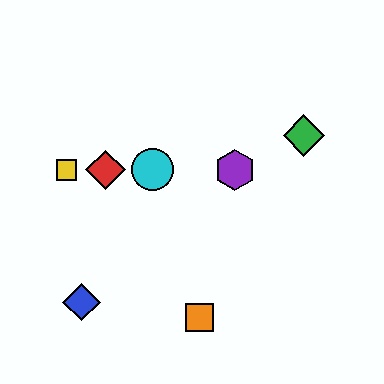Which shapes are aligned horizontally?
The red diamond, the yellow square, the purple hexagon, the cyan circle are aligned horizontally.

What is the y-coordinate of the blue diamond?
The blue diamond is at y≈302.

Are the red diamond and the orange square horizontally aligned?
No, the red diamond is at y≈170 and the orange square is at y≈317.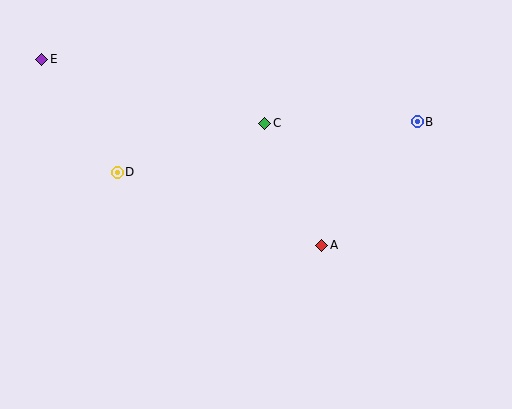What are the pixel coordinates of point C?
Point C is at (265, 123).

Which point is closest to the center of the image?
Point A at (322, 245) is closest to the center.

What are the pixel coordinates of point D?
Point D is at (117, 172).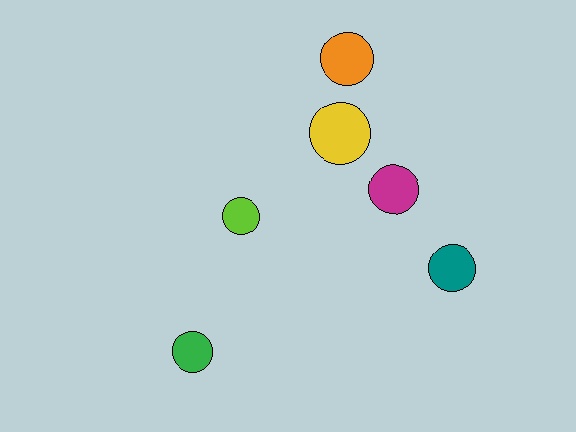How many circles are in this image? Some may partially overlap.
There are 6 circles.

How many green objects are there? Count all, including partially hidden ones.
There is 1 green object.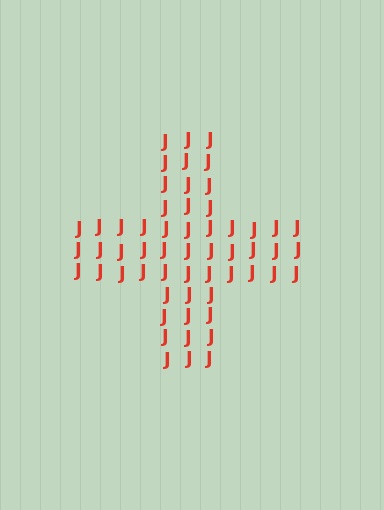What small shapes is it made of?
It is made of small letter J's.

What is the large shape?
The large shape is a cross.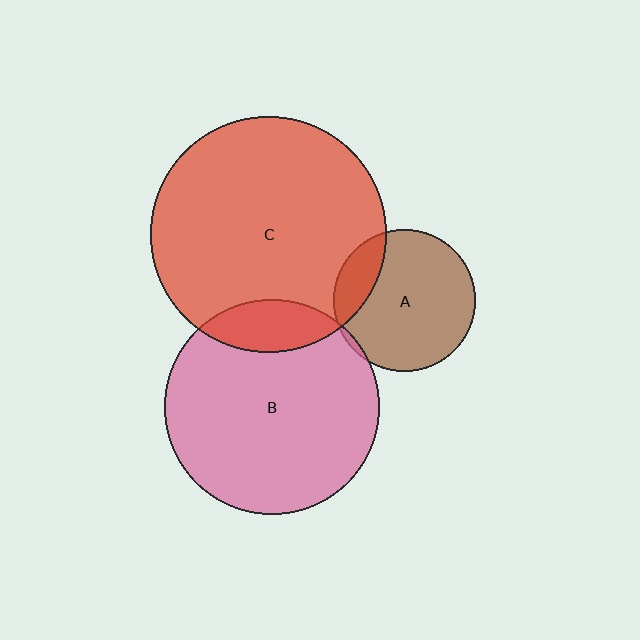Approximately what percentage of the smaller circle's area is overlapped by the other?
Approximately 5%.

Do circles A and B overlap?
Yes.